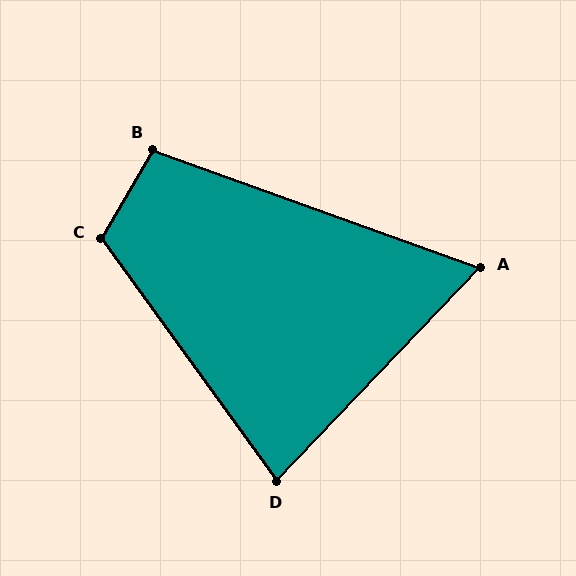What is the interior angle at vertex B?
Approximately 100 degrees (obtuse).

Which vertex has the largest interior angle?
C, at approximately 114 degrees.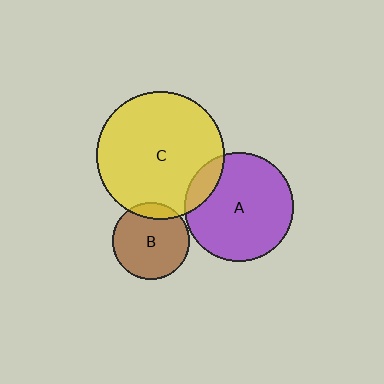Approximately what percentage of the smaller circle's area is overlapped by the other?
Approximately 15%.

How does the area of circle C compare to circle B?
Approximately 2.7 times.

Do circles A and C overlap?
Yes.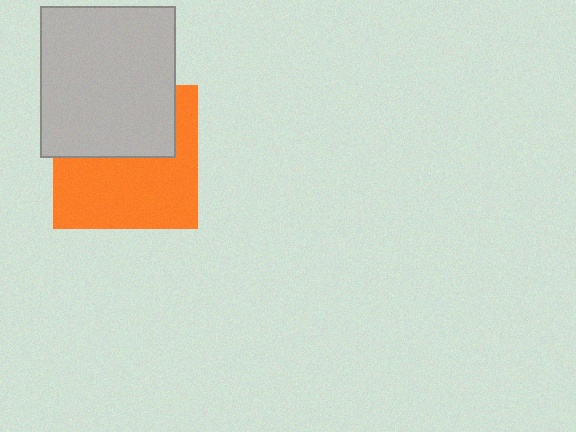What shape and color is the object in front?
The object in front is a light gray rectangle.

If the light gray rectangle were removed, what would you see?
You would see the complete orange square.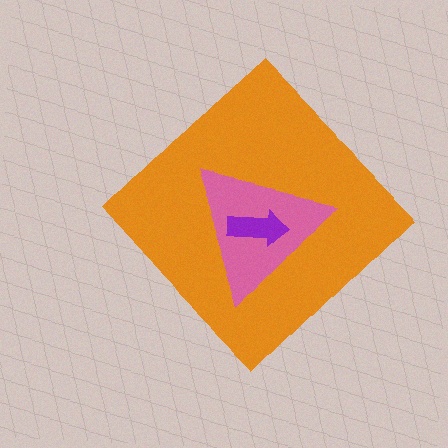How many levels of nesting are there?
3.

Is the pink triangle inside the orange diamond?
Yes.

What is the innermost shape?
The purple arrow.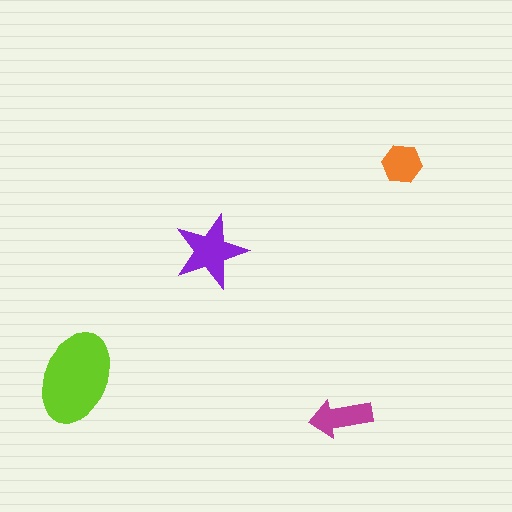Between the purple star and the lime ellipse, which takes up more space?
The lime ellipse.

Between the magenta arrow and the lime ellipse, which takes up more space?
The lime ellipse.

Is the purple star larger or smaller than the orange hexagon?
Larger.